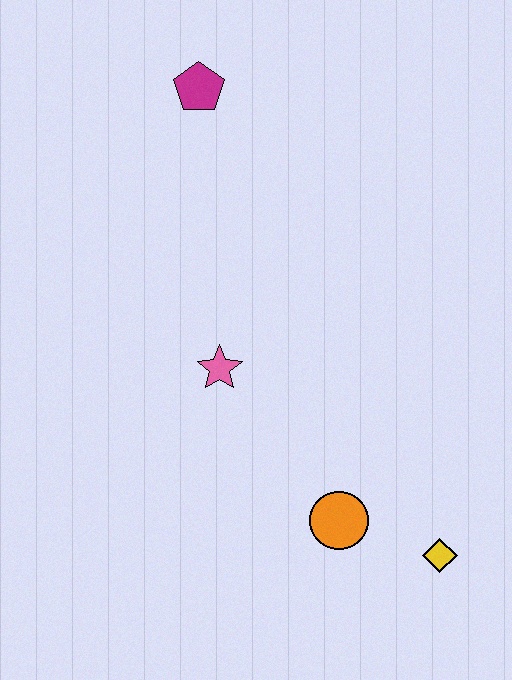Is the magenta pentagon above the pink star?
Yes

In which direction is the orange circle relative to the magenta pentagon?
The orange circle is below the magenta pentagon.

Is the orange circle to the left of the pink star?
No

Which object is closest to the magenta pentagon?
The pink star is closest to the magenta pentagon.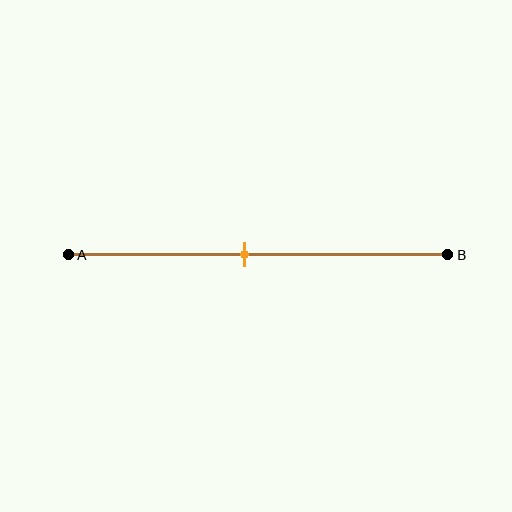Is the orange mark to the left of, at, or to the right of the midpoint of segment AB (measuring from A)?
The orange mark is to the left of the midpoint of segment AB.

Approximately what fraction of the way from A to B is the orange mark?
The orange mark is approximately 45% of the way from A to B.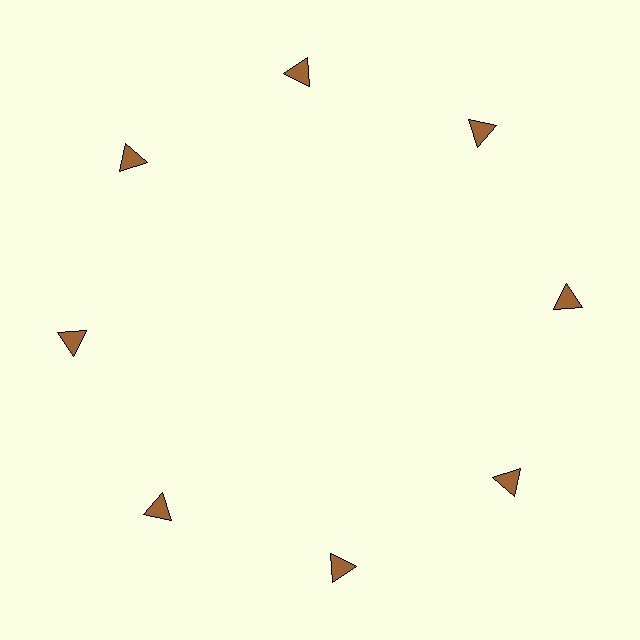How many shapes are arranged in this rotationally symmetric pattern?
There are 8 shapes, arranged in 8 groups of 1.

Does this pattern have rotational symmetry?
Yes, this pattern has 8-fold rotational symmetry. It looks the same after rotating 45 degrees around the center.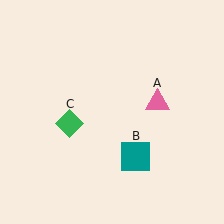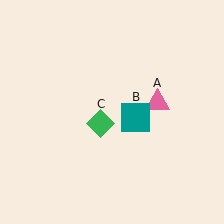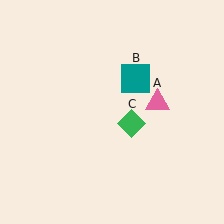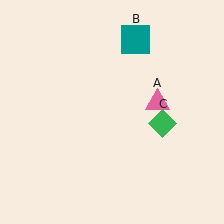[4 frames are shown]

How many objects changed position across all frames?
2 objects changed position: teal square (object B), green diamond (object C).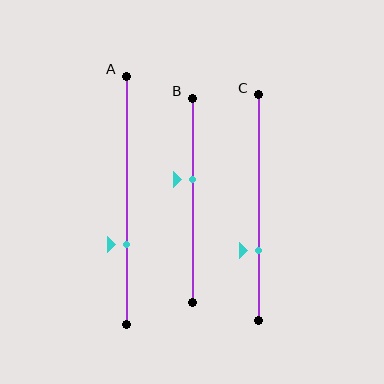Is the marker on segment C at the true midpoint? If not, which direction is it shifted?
No, the marker on segment C is shifted downward by about 19% of the segment length.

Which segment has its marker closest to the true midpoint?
Segment B has its marker closest to the true midpoint.